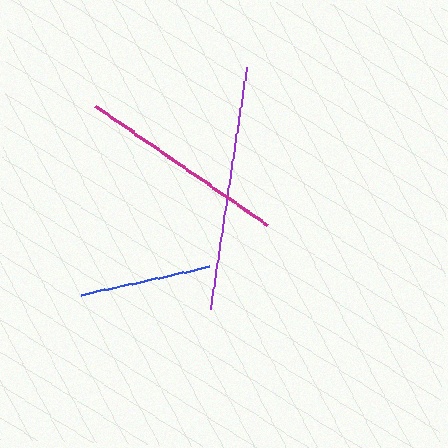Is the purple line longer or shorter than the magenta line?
The purple line is longer than the magenta line.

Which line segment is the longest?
The purple line is the longest at approximately 245 pixels.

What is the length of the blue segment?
The blue segment is approximately 130 pixels long.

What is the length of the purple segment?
The purple segment is approximately 245 pixels long.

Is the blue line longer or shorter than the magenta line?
The magenta line is longer than the blue line.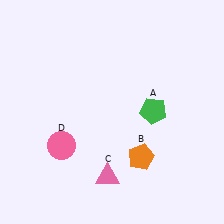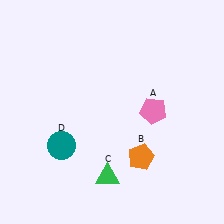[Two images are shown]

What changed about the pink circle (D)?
In Image 1, D is pink. In Image 2, it changed to teal.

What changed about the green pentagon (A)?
In Image 1, A is green. In Image 2, it changed to pink.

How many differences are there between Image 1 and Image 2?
There are 3 differences between the two images.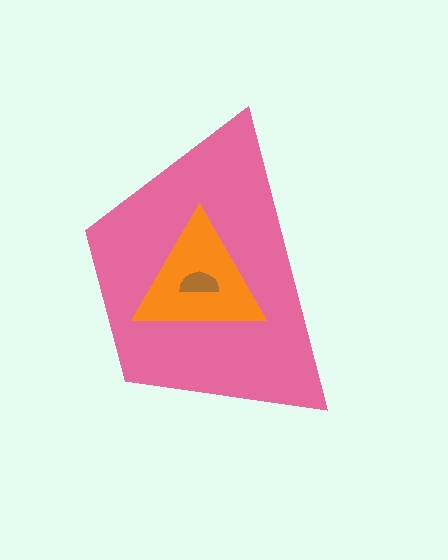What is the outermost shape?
The pink trapezoid.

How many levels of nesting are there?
3.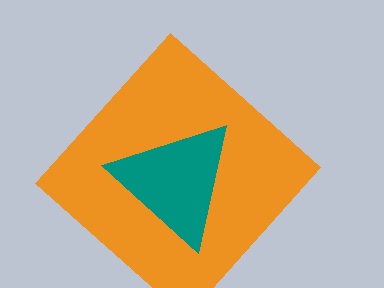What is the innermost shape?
The teal triangle.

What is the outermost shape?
The orange diamond.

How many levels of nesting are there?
2.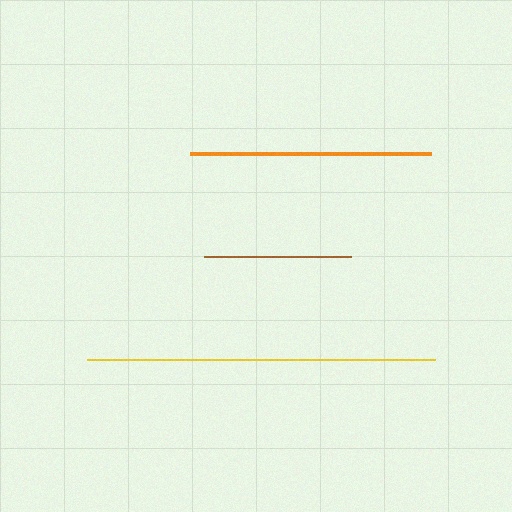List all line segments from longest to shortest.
From longest to shortest: yellow, orange, brown.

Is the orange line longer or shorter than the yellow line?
The yellow line is longer than the orange line.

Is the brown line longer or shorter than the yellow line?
The yellow line is longer than the brown line.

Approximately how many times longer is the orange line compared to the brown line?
The orange line is approximately 1.6 times the length of the brown line.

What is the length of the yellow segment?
The yellow segment is approximately 348 pixels long.